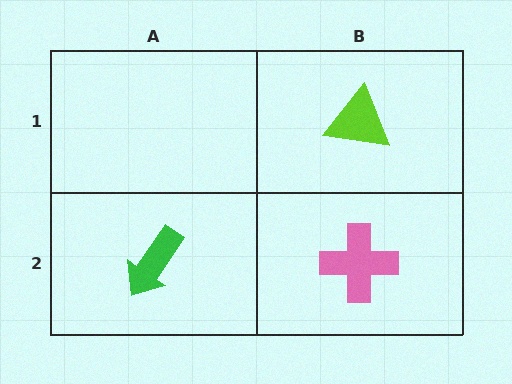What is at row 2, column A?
A green arrow.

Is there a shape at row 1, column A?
No, that cell is empty.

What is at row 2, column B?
A pink cross.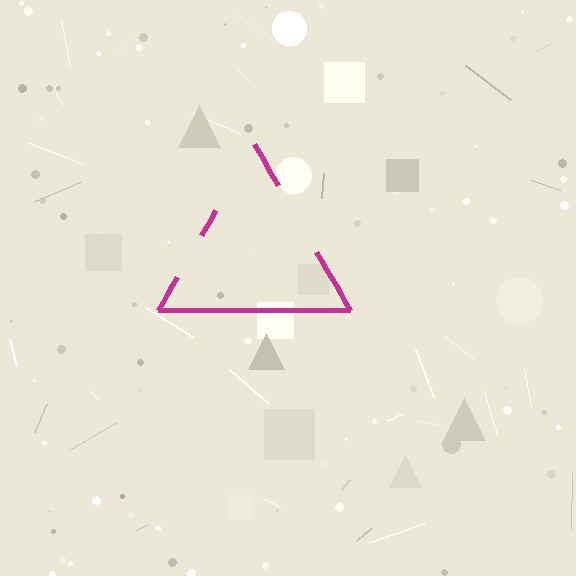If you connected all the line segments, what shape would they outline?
They would outline a triangle.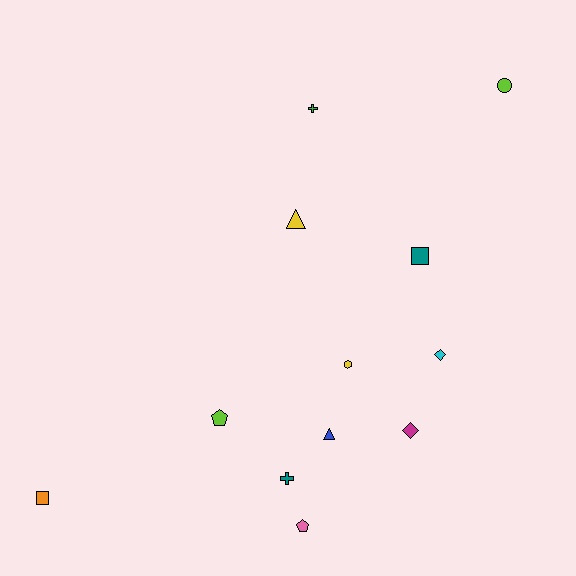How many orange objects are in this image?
There is 1 orange object.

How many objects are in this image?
There are 12 objects.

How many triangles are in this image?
There are 2 triangles.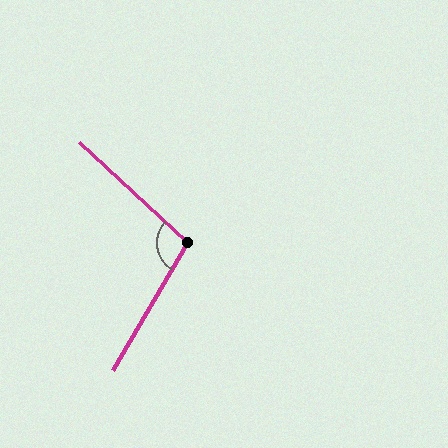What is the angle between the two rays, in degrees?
Approximately 102 degrees.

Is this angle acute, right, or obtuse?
It is obtuse.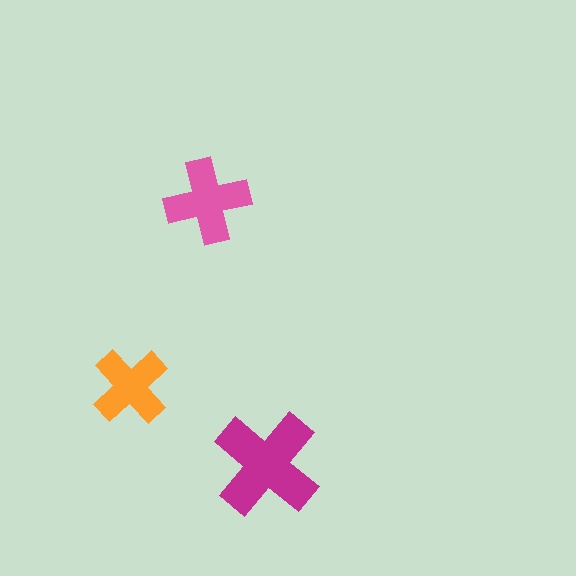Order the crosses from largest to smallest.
the magenta one, the pink one, the orange one.